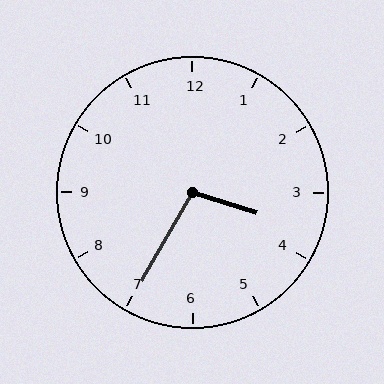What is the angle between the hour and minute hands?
Approximately 102 degrees.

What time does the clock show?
3:35.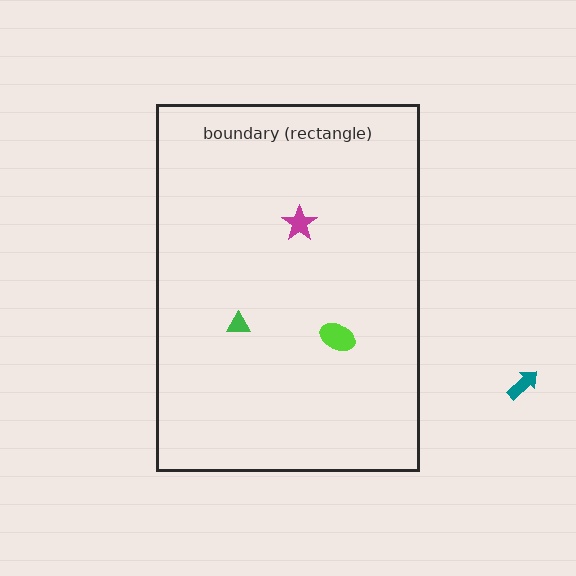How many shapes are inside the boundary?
3 inside, 1 outside.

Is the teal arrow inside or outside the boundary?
Outside.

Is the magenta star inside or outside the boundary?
Inside.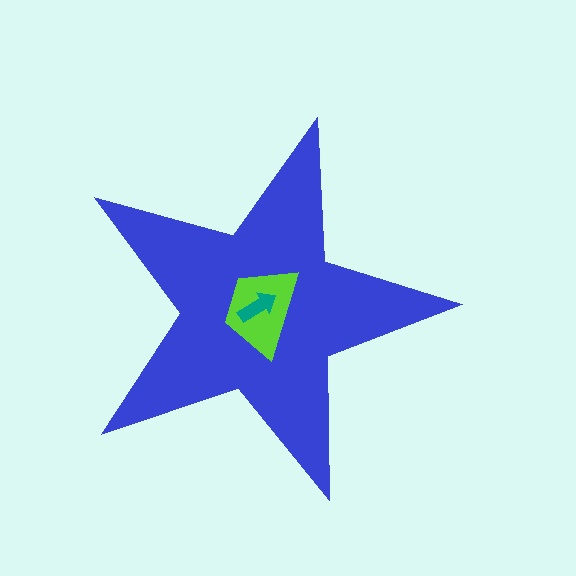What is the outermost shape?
The blue star.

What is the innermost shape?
The teal arrow.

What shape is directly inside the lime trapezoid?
The teal arrow.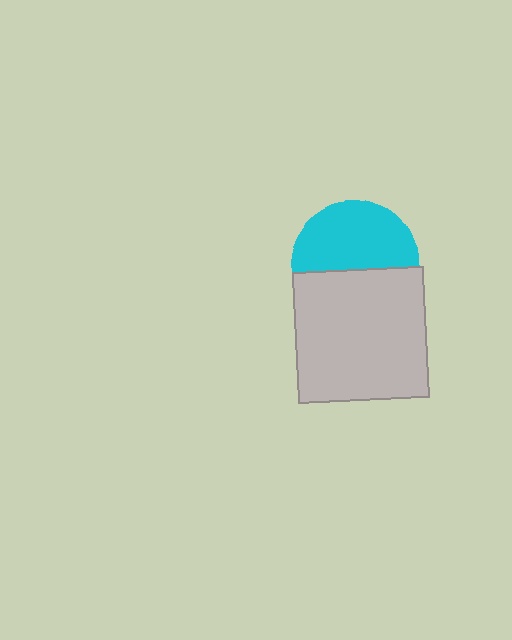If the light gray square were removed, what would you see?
You would see the complete cyan circle.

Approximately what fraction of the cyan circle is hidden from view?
Roughly 46% of the cyan circle is hidden behind the light gray square.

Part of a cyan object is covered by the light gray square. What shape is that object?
It is a circle.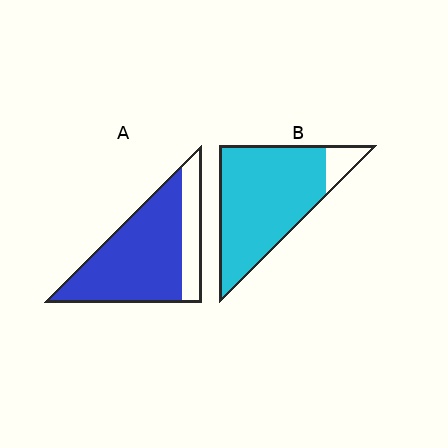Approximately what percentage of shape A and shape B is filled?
A is approximately 75% and B is approximately 90%.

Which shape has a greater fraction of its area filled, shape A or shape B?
Shape B.